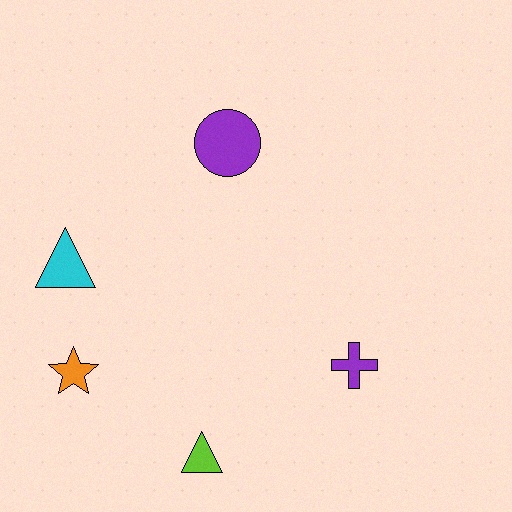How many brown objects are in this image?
There are no brown objects.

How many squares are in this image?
There are no squares.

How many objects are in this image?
There are 5 objects.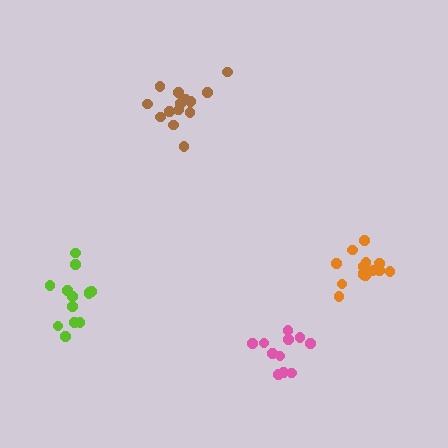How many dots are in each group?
Group 1: 14 dots, Group 2: 11 dots, Group 3: 13 dots, Group 4: 15 dots (53 total).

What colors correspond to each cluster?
The clusters are colored: brown, pink, lime, orange.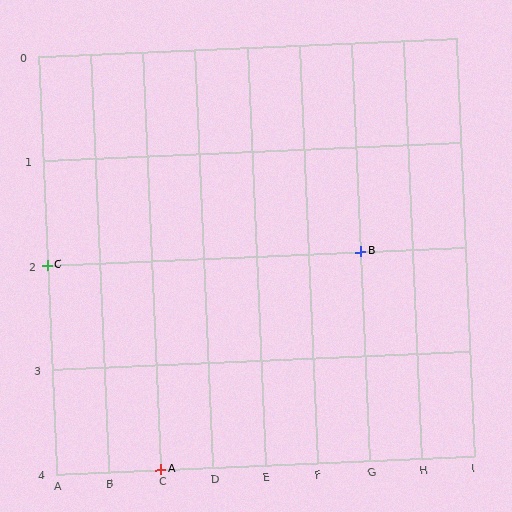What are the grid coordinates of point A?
Point A is at grid coordinates (C, 4).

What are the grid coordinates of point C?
Point C is at grid coordinates (A, 2).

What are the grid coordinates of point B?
Point B is at grid coordinates (G, 2).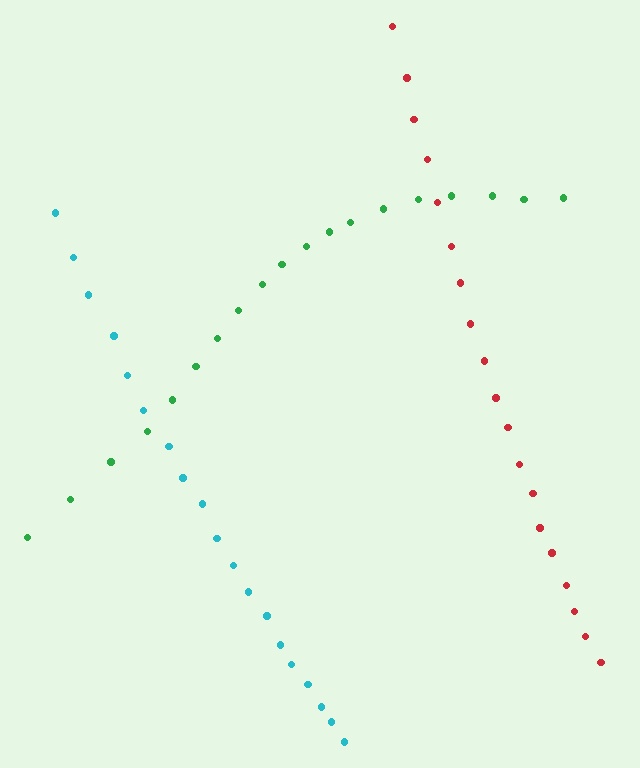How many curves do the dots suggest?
There are 3 distinct paths.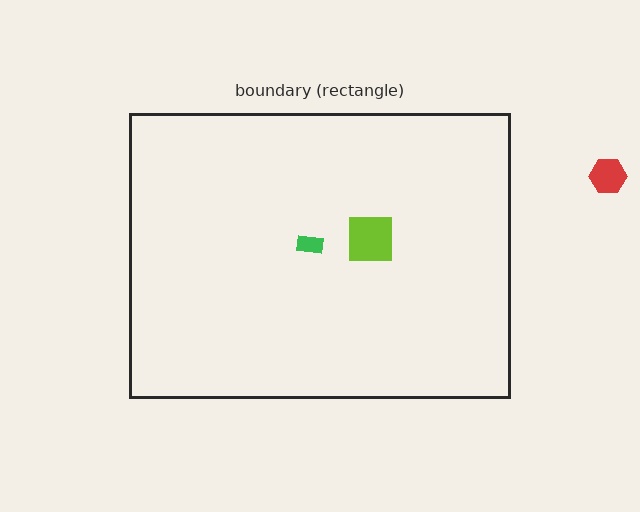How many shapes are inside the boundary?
2 inside, 1 outside.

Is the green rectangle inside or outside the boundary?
Inside.